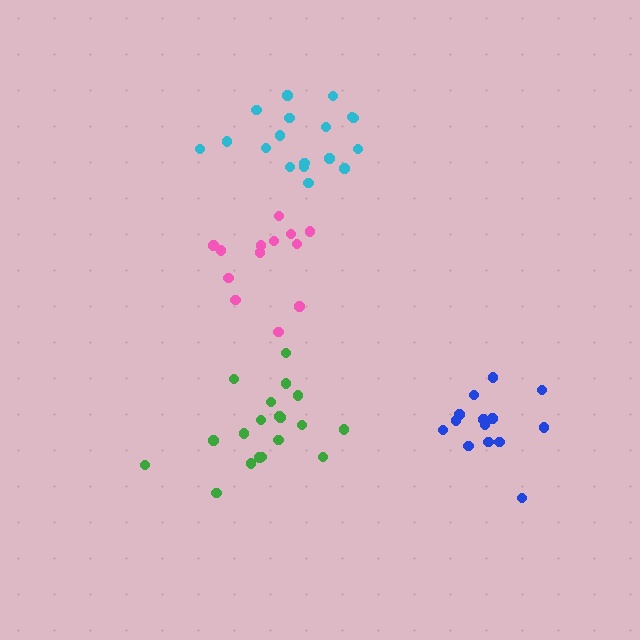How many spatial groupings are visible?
There are 4 spatial groupings.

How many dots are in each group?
Group 1: 19 dots, Group 2: 13 dots, Group 3: 18 dots, Group 4: 14 dots (64 total).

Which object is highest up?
The cyan cluster is topmost.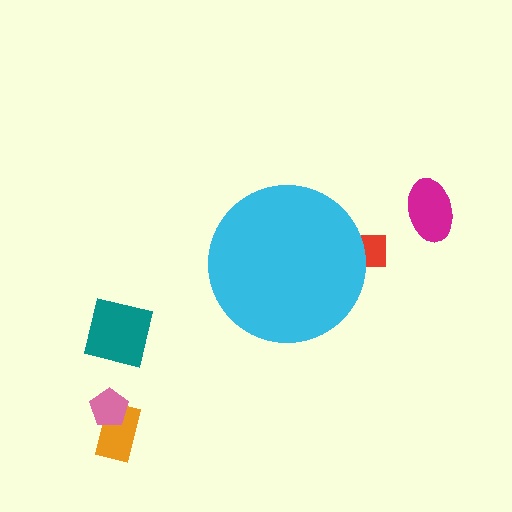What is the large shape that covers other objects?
A cyan circle.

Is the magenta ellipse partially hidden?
No, the magenta ellipse is fully visible.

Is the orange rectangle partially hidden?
No, the orange rectangle is fully visible.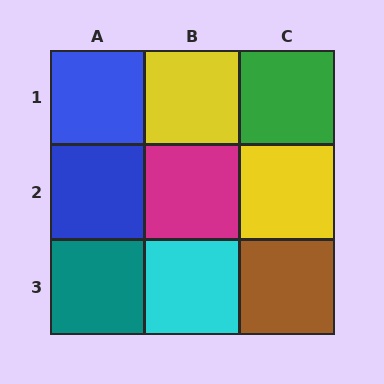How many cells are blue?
2 cells are blue.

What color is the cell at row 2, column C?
Yellow.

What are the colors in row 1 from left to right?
Blue, yellow, green.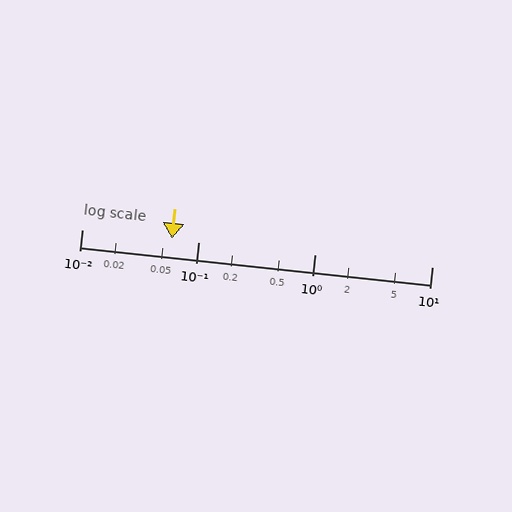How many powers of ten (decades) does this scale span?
The scale spans 3 decades, from 0.01 to 10.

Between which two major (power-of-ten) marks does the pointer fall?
The pointer is between 0.01 and 0.1.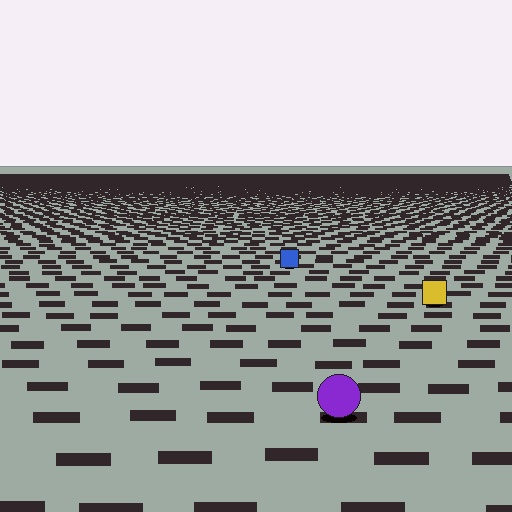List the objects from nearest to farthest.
From nearest to farthest: the purple circle, the yellow square, the blue square.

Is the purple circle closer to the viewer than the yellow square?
Yes. The purple circle is closer — you can tell from the texture gradient: the ground texture is coarser near it.